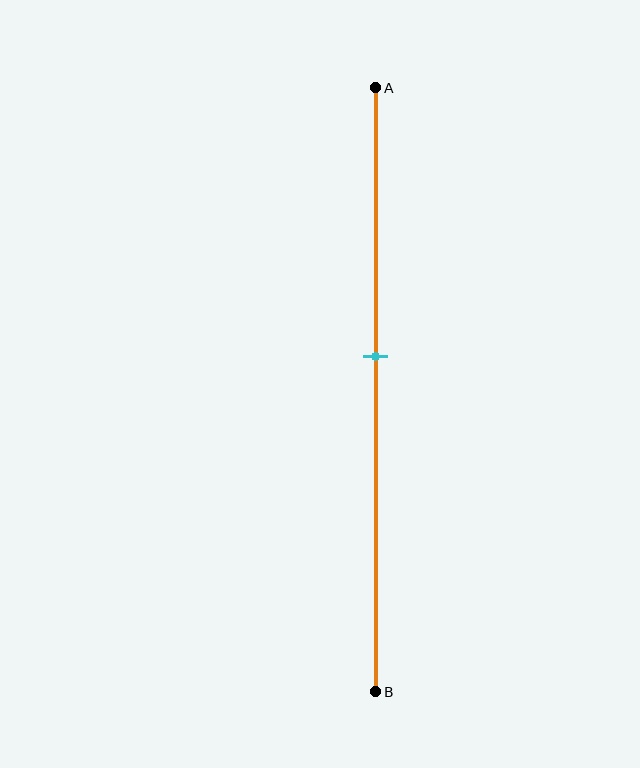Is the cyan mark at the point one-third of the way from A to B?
No, the mark is at about 45% from A, not at the 33% one-third point.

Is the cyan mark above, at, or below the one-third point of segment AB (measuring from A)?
The cyan mark is below the one-third point of segment AB.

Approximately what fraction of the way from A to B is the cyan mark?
The cyan mark is approximately 45% of the way from A to B.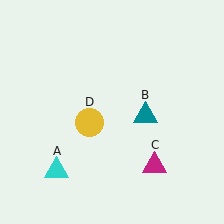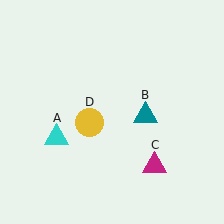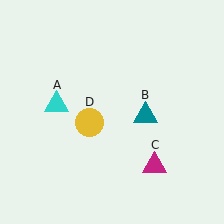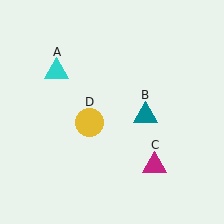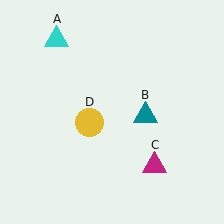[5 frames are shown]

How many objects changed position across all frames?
1 object changed position: cyan triangle (object A).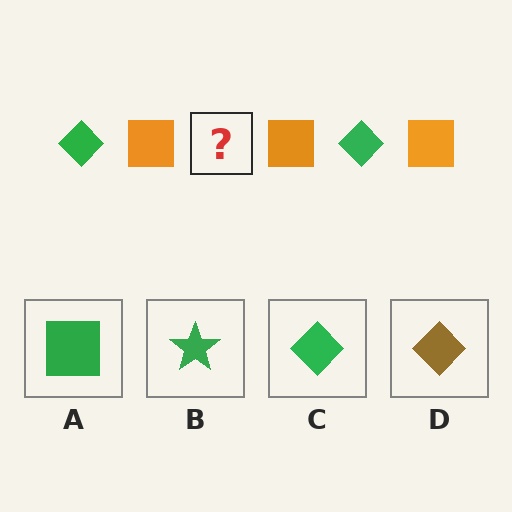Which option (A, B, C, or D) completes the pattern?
C.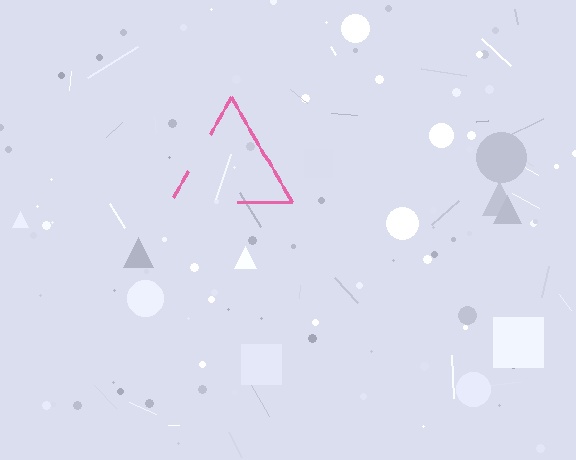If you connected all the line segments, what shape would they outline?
They would outline a triangle.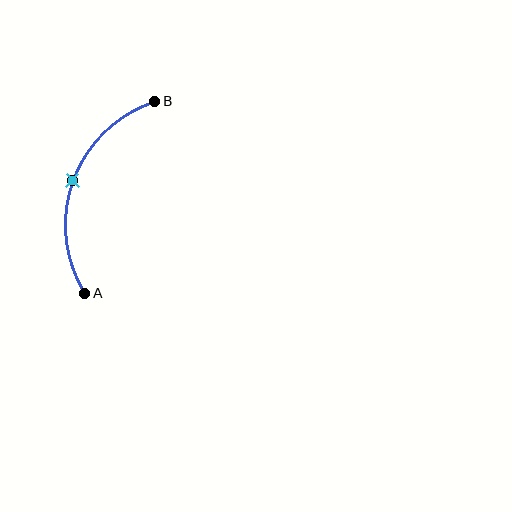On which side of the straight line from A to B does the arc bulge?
The arc bulges to the left of the straight line connecting A and B.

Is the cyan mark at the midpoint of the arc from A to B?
Yes. The cyan mark lies on the arc at equal arc-length from both A and B — it is the arc midpoint.